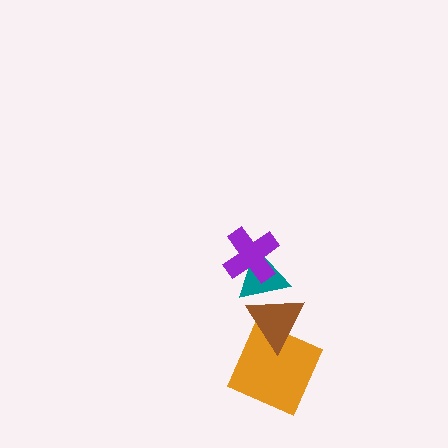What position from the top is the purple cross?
The purple cross is 1st from the top.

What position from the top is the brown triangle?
The brown triangle is 3rd from the top.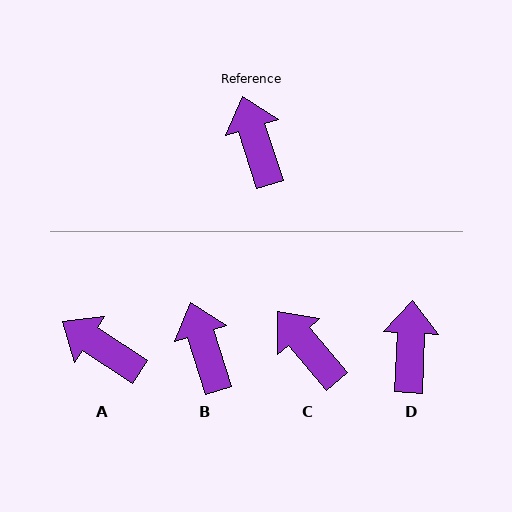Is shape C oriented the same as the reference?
No, it is off by about 23 degrees.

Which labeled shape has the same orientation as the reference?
B.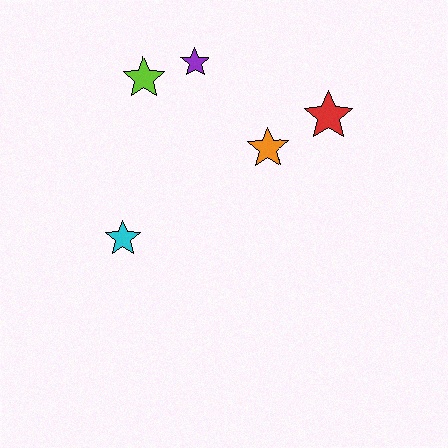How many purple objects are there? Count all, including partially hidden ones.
There is 1 purple object.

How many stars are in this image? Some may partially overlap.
There are 5 stars.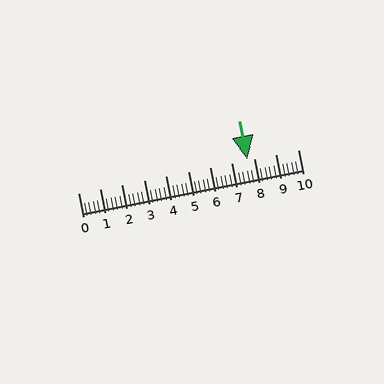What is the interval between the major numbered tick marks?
The major tick marks are spaced 1 units apart.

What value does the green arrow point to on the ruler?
The green arrow points to approximately 7.7.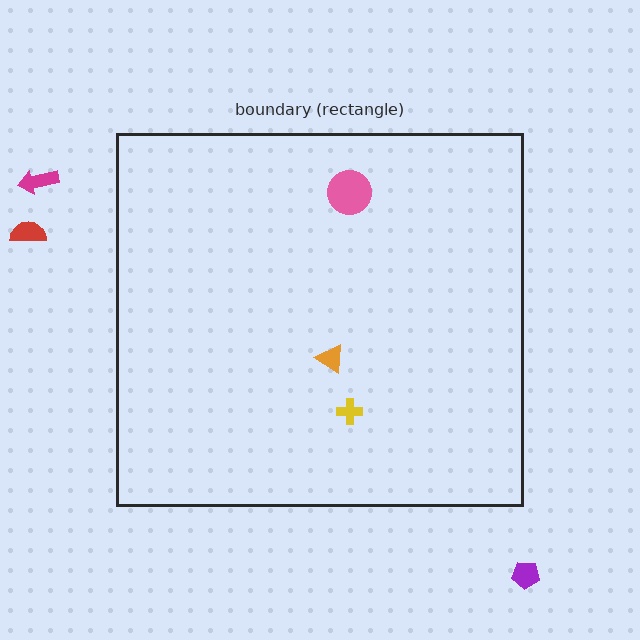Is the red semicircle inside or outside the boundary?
Outside.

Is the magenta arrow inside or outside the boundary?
Outside.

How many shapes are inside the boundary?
3 inside, 3 outside.